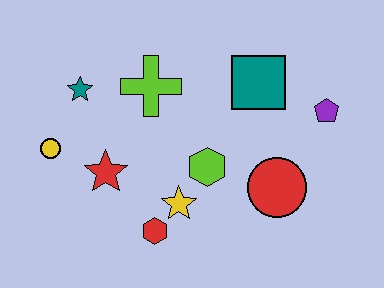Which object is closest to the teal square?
The purple pentagon is closest to the teal square.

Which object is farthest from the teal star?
The purple pentagon is farthest from the teal star.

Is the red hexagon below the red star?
Yes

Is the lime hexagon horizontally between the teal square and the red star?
Yes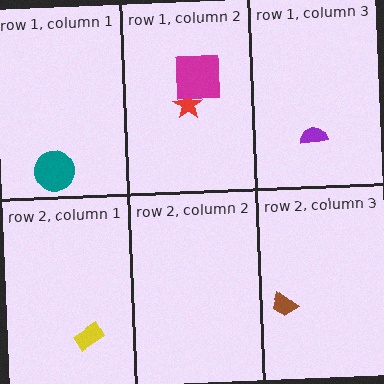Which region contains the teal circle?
The row 1, column 1 region.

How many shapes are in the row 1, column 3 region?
1.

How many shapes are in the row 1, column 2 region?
2.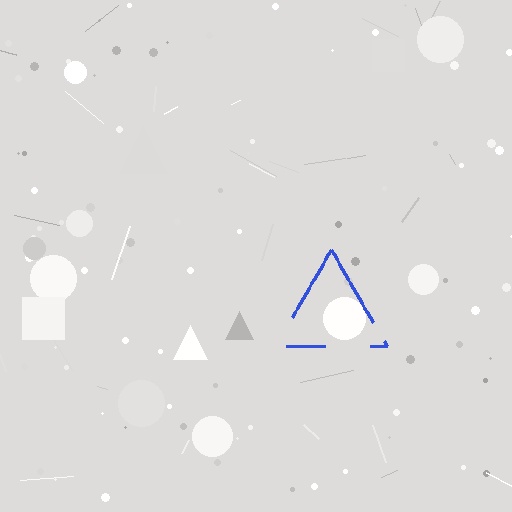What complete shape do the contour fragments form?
The contour fragments form a triangle.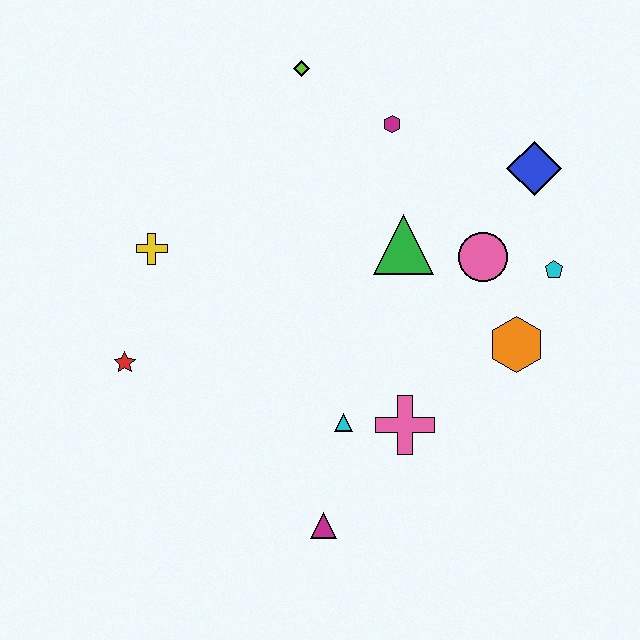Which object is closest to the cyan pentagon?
The pink circle is closest to the cyan pentagon.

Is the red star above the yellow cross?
No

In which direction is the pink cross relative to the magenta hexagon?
The pink cross is below the magenta hexagon.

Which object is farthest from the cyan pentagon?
The red star is farthest from the cyan pentagon.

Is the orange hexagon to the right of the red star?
Yes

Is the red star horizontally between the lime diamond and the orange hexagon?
No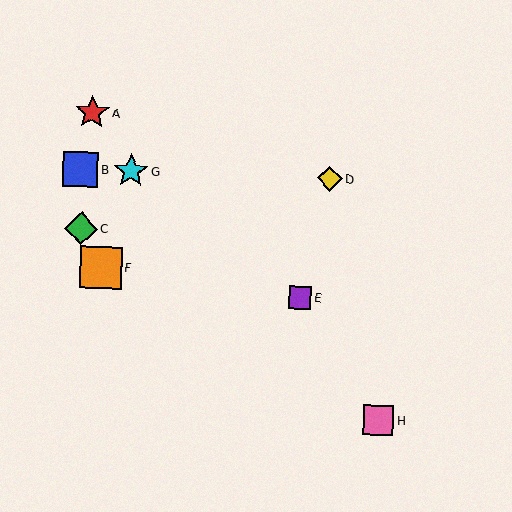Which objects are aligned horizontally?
Objects B, D, G are aligned horizontally.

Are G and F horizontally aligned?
No, G is at y≈171 and F is at y≈267.